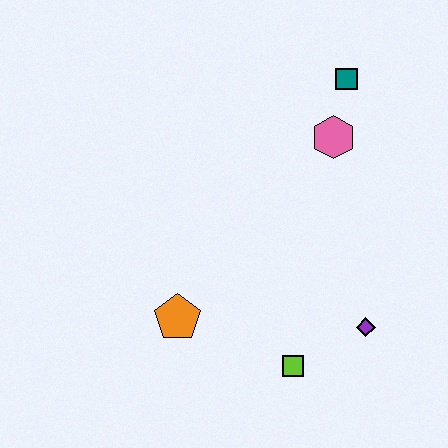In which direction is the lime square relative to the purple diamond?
The lime square is to the left of the purple diamond.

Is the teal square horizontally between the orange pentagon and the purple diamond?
Yes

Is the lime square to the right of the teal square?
No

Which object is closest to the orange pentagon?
The lime square is closest to the orange pentagon.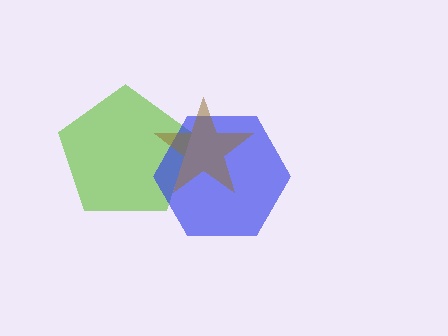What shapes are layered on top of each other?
The layered shapes are: a lime pentagon, a blue hexagon, a brown star.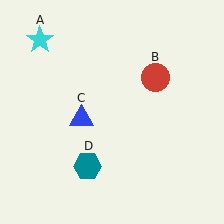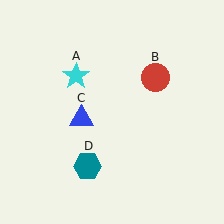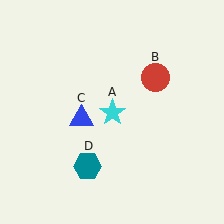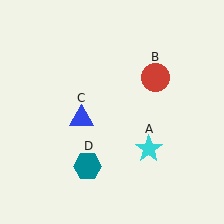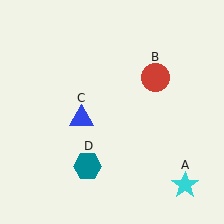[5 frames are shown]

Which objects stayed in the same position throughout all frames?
Red circle (object B) and blue triangle (object C) and teal hexagon (object D) remained stationary.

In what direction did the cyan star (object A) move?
The cyan star (object A) moved down and to the right.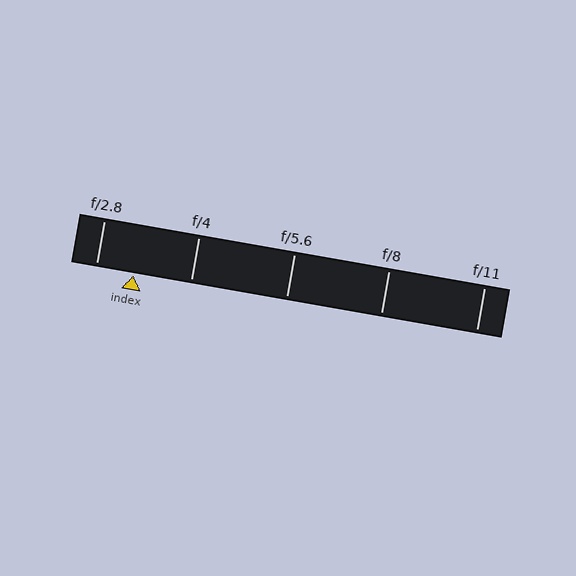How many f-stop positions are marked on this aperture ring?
There are 5 f-stop positions marked.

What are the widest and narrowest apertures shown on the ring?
The widest aperture shown is f/2.8 and the narrowest is f/11.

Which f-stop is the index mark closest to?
The index mark is closest to f/2.8.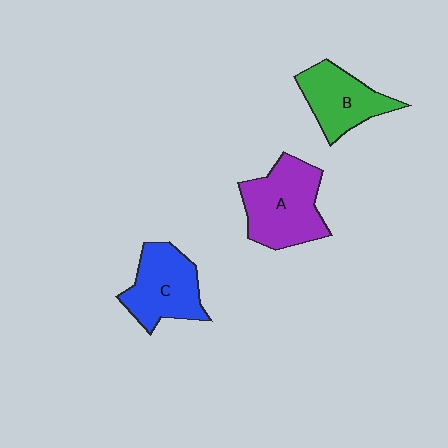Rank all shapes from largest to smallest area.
From largest to smallest: A (purple), C (blue), B (green).